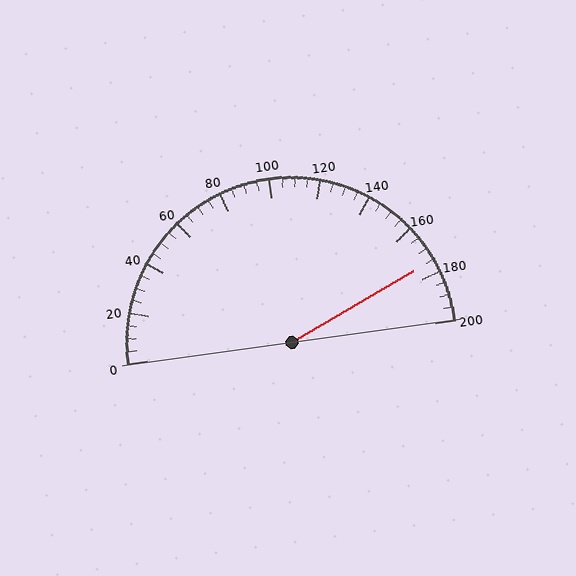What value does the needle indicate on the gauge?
The needle indicates approximately 175.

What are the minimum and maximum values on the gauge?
The gauge ranges from 0 to 200.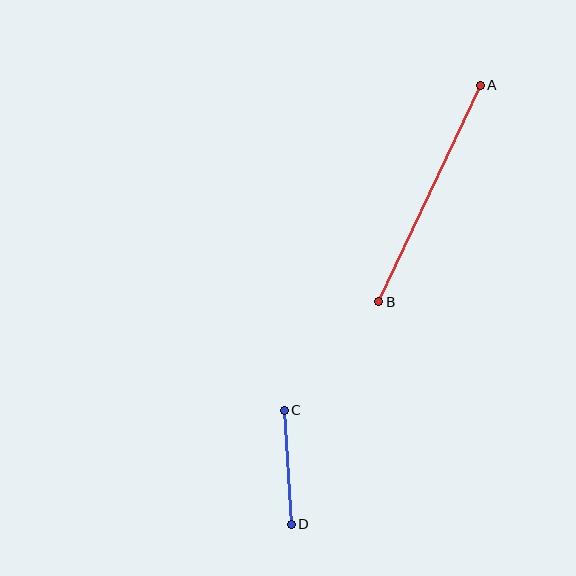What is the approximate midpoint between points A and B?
The midpoint is at approximately (429, 194) pixels.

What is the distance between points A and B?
The distance is approximately 239 pixels.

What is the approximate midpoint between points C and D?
The midpoint is at approximately (288, 467) pixels.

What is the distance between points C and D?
The distance is approximately 114 pixels.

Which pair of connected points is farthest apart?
Points A and B are farthest apart.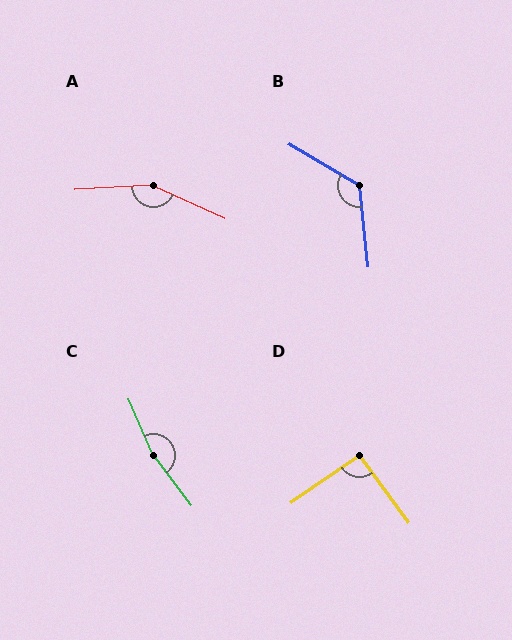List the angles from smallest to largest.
D (92°), B (127°), A (152°), C (166°).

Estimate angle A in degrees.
Approximately 152 degrees.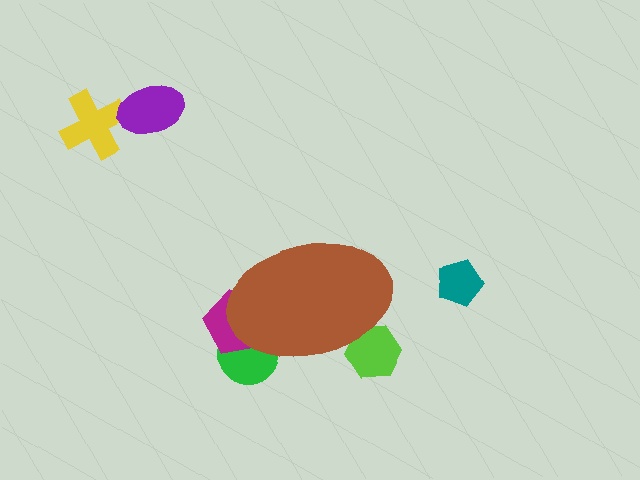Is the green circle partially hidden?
Yes, the green circle is partially hidden behind the brown ellipse.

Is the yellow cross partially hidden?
No, the yellow cross is fully visible.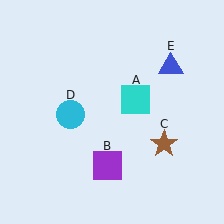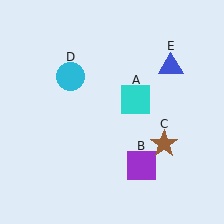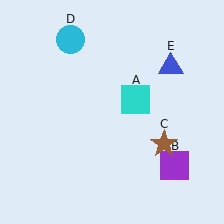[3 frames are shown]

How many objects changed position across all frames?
2 objects changed position: purple square (object B), cyan circle (object D).